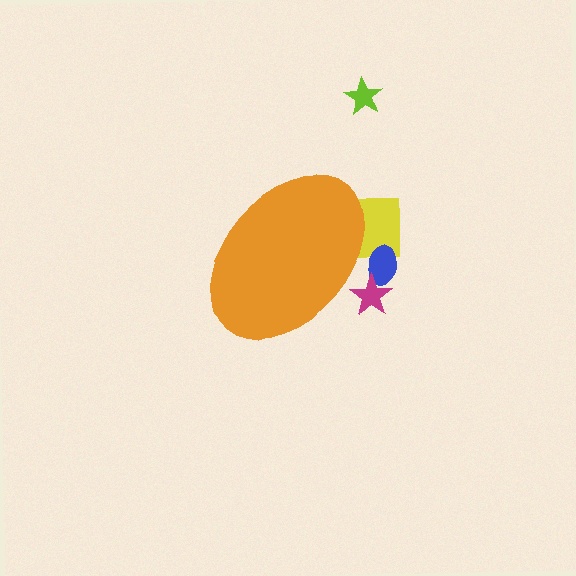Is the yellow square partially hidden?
Yes, the yellow square is partially hidden behind the orange ellipse.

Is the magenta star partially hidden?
Yes, the magenta star is partially hidden behind the orange ellipse.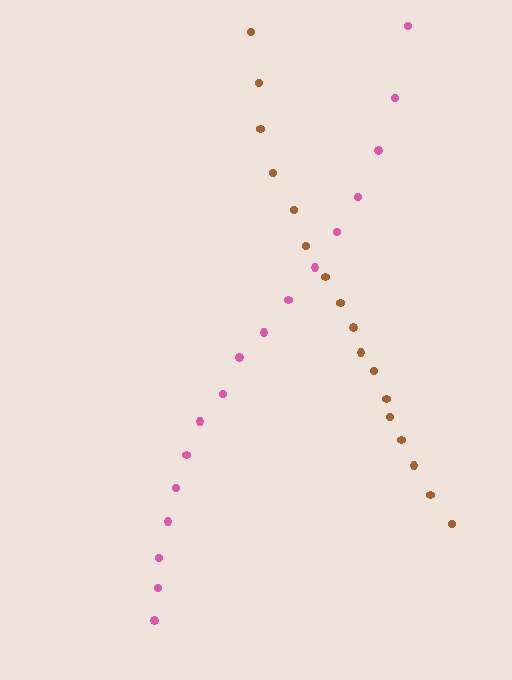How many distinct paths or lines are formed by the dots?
There are 2 distinct paths.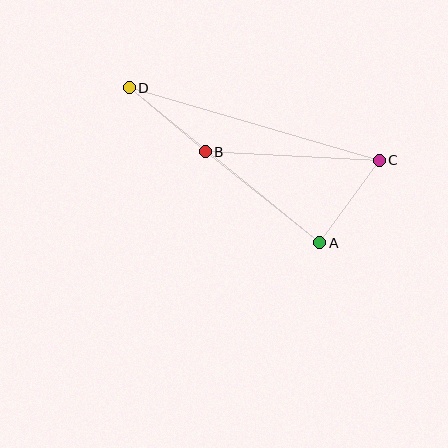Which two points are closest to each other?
Points B and D are closest to each other.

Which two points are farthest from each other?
Points C and D are farthest from each other.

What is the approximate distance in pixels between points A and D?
The distance between A and D is approximately 246 pixels.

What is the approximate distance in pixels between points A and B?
The distance between A and B is approximately 146 pixels.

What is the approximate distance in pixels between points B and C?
The distance between B and C is approximately 174 pixels.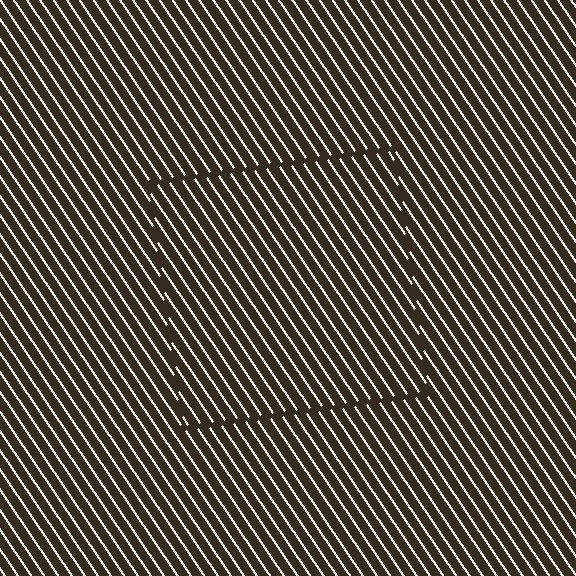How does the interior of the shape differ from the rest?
The interior of the shape contains the same grating, shifted by half a period — the contour is defined by the phase discontinuity where line-ends from the inner and outer gratings abut.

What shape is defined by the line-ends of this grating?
An illusory square. The interior of the shape contains the same grating, shifted by half a period — the contour is defined by the phase discontinuity where line-ends from the inner and outer gratings abut.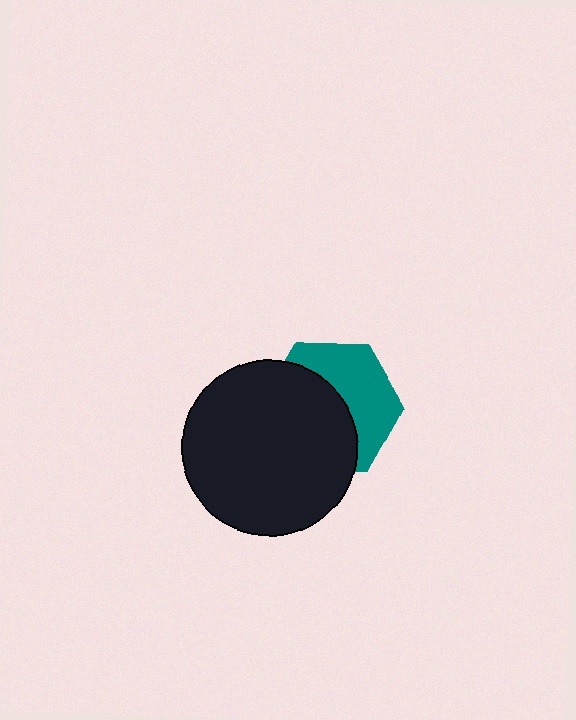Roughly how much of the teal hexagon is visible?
About half of it is visible (roughly 46%).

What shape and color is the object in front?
The object in front is a black circle.